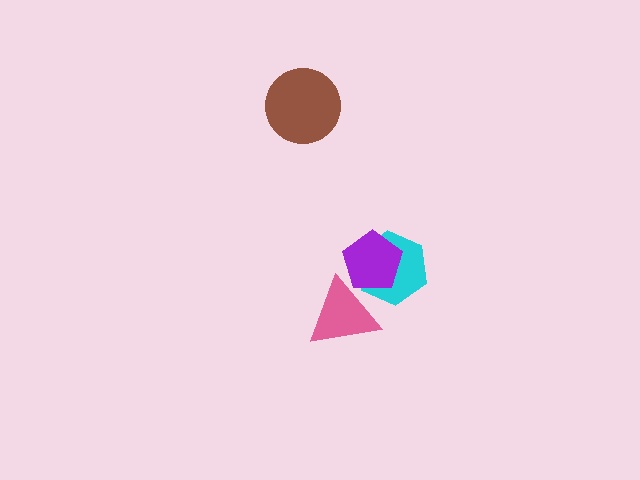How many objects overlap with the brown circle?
0 objects overlap with the brown circle.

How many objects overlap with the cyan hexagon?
2 objects overlap with the cyan hexagon.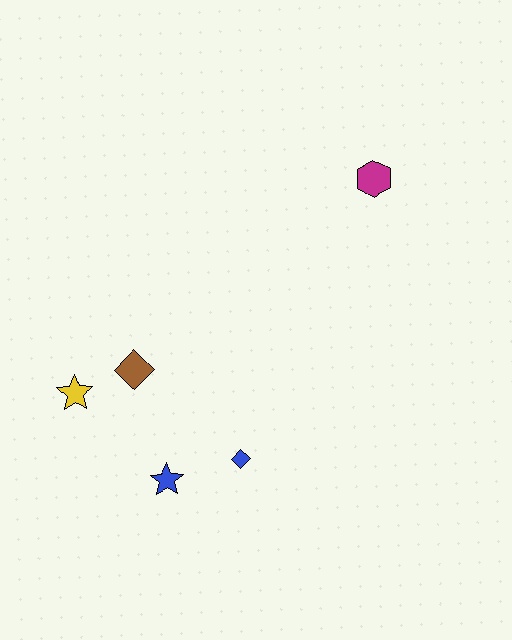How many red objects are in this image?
There are no red objects.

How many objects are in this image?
There are 5 objects.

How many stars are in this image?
There are 2 stars.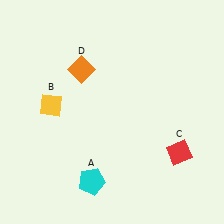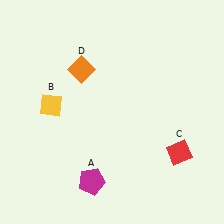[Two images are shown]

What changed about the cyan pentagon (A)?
In Image 1, A is cyan. In Image 2, it changed to magenta.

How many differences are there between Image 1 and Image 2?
There is 1 difference between the two images.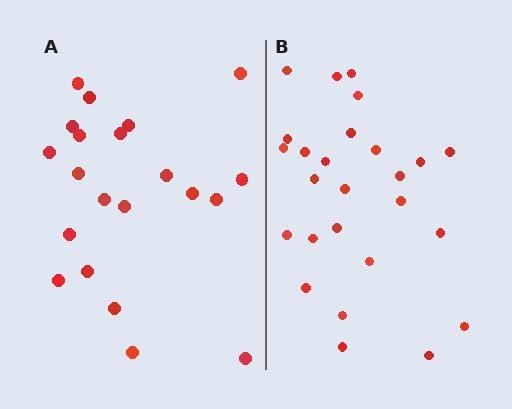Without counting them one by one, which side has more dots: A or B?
Region B (the right region) has more dots.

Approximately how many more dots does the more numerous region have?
Region B has about 5 more dots than region A.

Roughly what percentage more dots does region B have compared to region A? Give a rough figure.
About 25% more.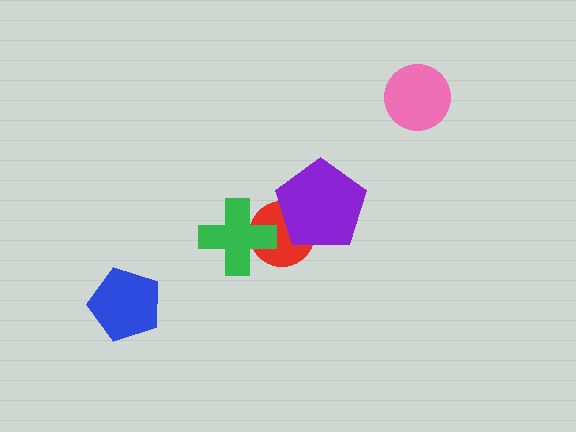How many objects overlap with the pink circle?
0 objects overlap with the pink circle.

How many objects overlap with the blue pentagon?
0 objects overlap with the blue pentagon.